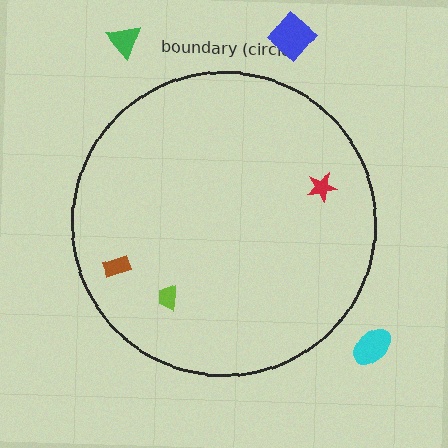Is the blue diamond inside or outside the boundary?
Outside.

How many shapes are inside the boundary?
3 inside, 3 outside.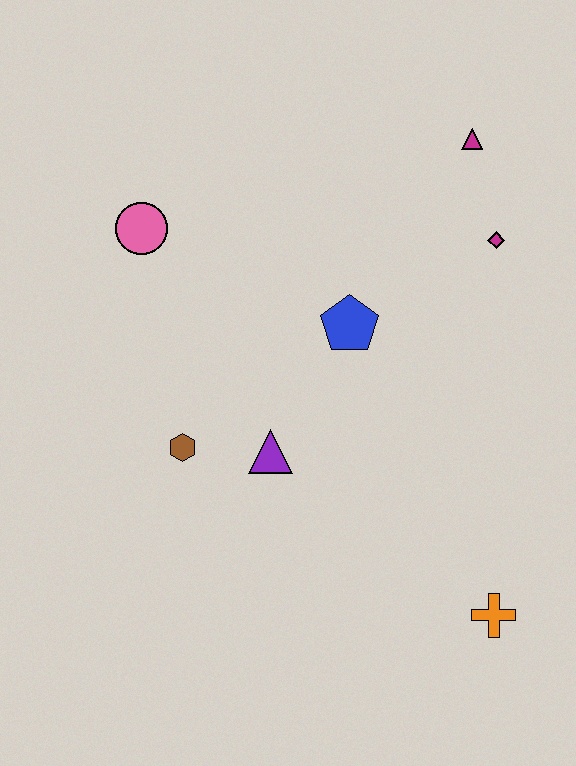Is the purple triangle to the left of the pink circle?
No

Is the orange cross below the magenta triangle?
Yes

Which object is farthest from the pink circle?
The orange cross is farthest from the pink circle.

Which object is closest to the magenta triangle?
The magenta diamond is closest to the magenta triangle.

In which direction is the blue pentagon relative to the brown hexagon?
The blue pentagon is to the right of the brown hexagon.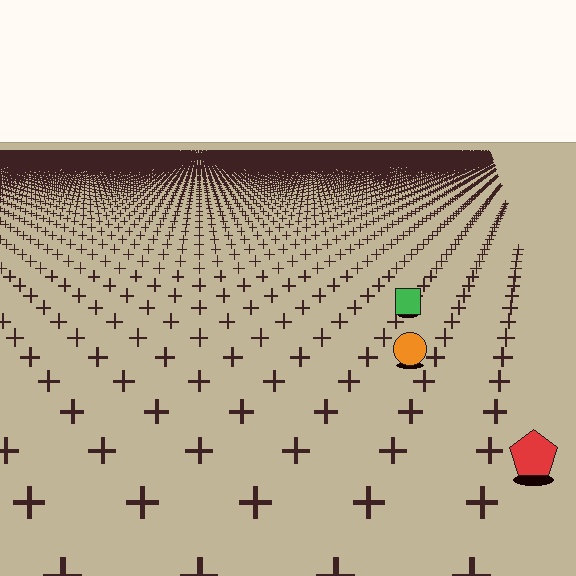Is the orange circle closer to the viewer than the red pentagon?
No. The red pentagon is closer — you can tell from the texture gradient: the ground texture is coarser near it.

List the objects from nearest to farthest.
From nearest to farthest: the red pentagon, the orange circle, the green square.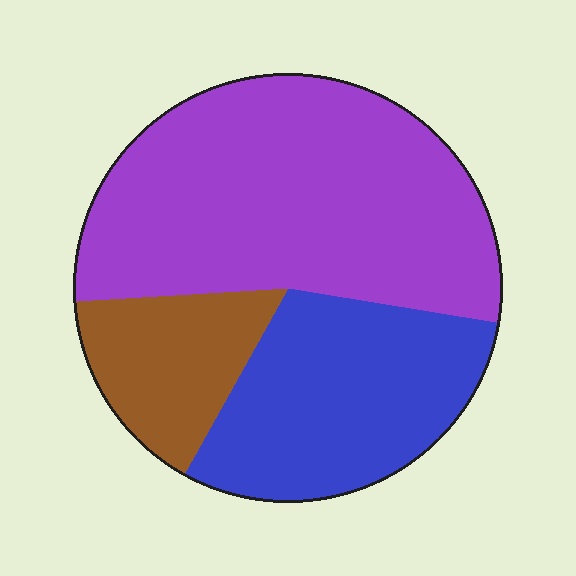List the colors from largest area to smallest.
From largest to smallest: purple, blue, brown.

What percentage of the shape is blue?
Blue covers roughly 30% of the shape.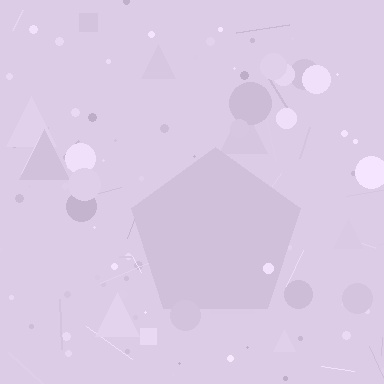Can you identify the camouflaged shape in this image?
The camouflaged shape is a pentagon.